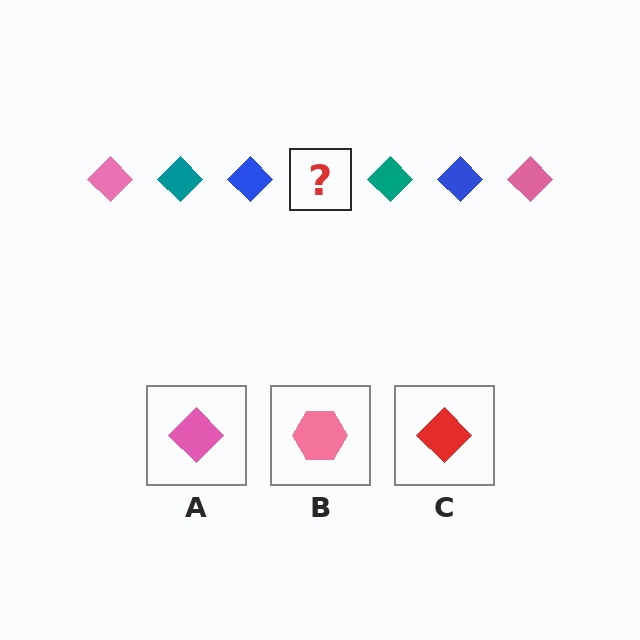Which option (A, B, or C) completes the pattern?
A.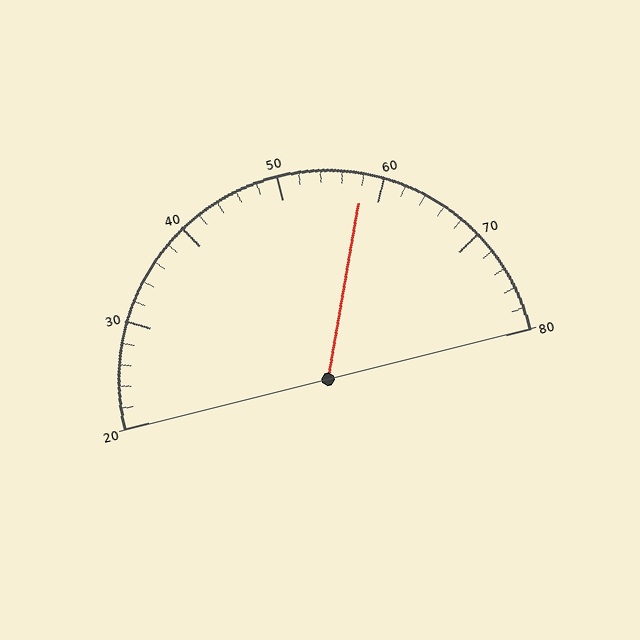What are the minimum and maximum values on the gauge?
The gauge ranges from 20 to 80.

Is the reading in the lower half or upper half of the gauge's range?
The reading is in the upper half of the range (20 to 80).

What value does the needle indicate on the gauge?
The needle indicates approximately 58.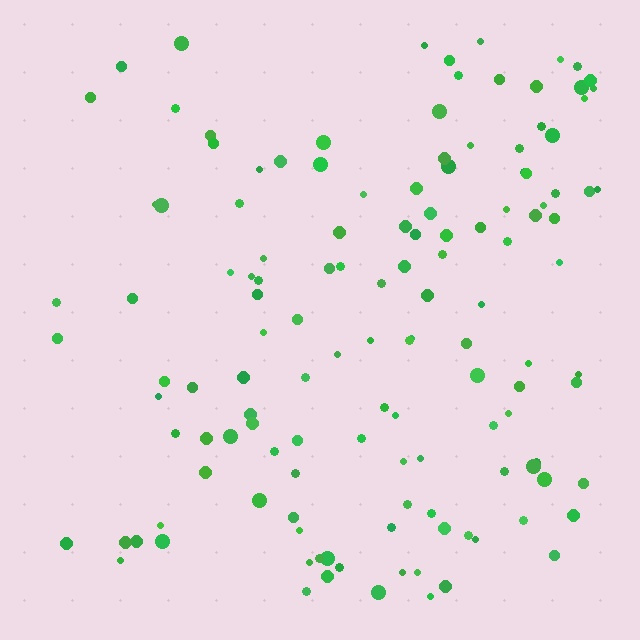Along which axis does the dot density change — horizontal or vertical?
Horizontal.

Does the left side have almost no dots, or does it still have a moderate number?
Still a moderate number, just noticeably fewer than the right.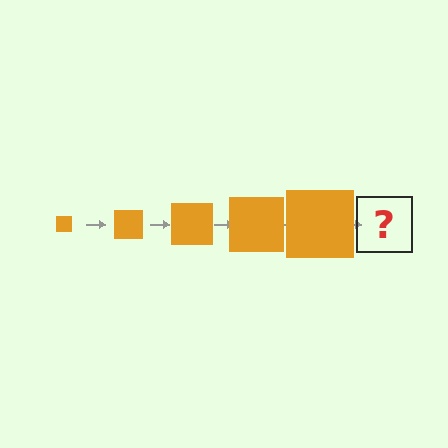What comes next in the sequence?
The next element should be an orange square, larger than the previous one.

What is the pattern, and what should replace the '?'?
The pattern is that the square gets progressively larger each step. The '?' should be an orange square, larger than the previous one.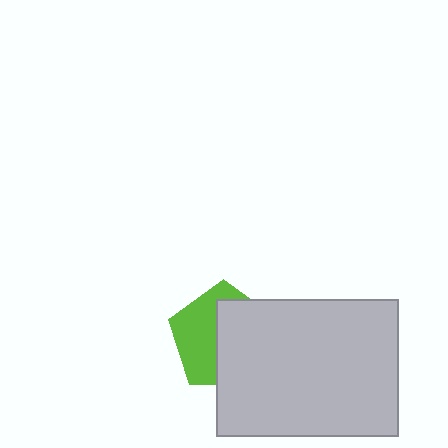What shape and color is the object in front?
The object in front is a light gray rectangle.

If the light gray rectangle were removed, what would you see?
You would see the complete lime pentagon.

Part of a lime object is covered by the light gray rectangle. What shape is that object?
It is a pentagon.